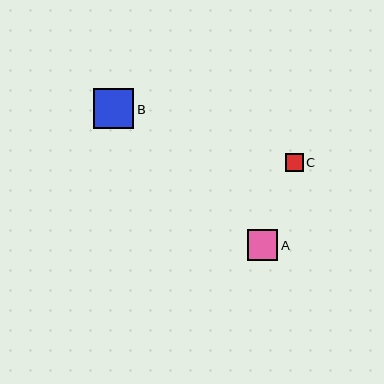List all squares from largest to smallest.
From largest to smallest: B, A, C.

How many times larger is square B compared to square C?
Square B is approximately 2.2 times the size of square C.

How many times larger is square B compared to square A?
Square B is approximately 1.3 times the size of square A.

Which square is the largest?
Square B is the largest with a size of approximately 40 pixels.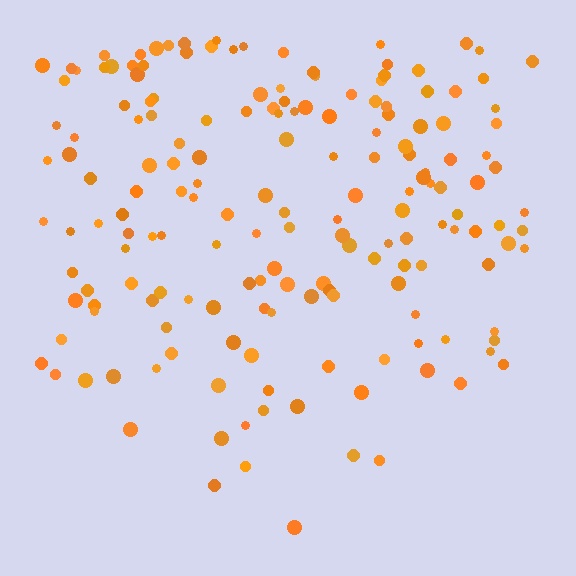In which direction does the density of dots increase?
From bottom to top, with the top side densest.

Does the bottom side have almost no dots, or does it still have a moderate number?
Still a moderate number, just noticeably fewer than the top.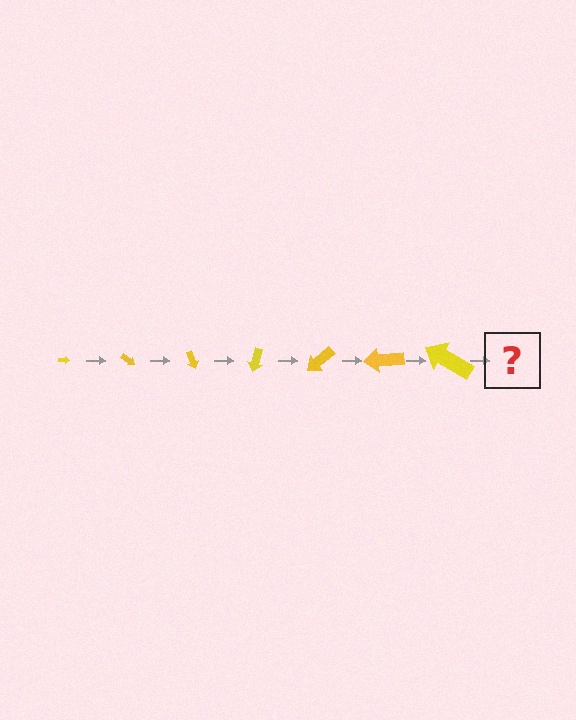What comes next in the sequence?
The next element should be an arrow, larger than the previous one and rotated 245 degrees from the start.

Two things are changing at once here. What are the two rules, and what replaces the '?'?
The two rules are that the arrow grows larger each step and it rotates 35 degrees each step. The '?' should be an arrow, larger than the previous one and rotated 245 degrees from the start.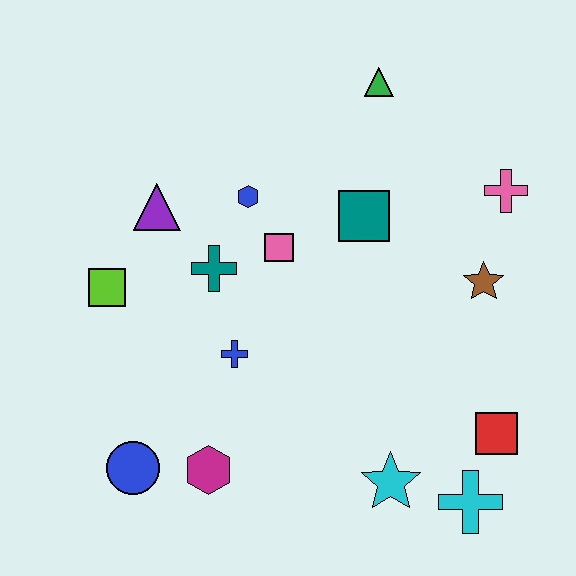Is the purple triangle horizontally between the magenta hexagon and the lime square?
Yes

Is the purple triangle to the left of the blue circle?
No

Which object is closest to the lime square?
The purple triangle is closest to the lime square.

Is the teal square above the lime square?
Yes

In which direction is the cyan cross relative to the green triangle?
The cyan cross is below the green triangle.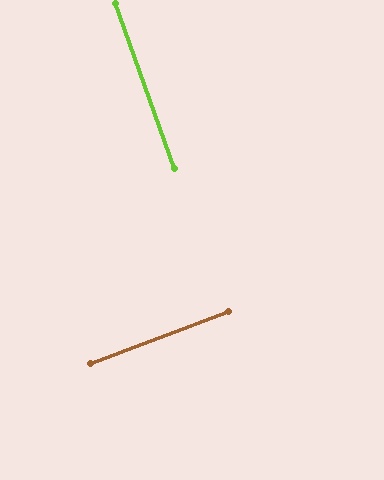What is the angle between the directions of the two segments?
Approximately 89 degrees.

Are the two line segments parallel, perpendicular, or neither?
Perpendicular — they meet at approximately 89°.